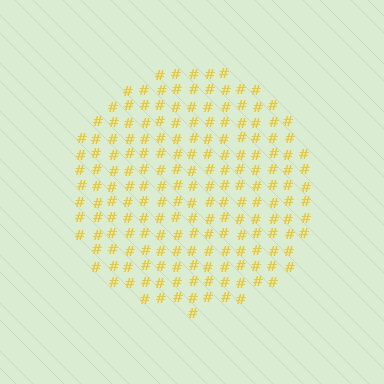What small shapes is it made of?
It is made of small hash symbols.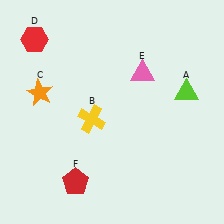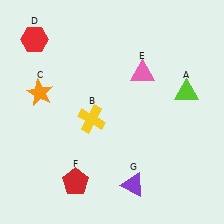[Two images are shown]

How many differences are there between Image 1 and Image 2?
There is 1 difference between the two images.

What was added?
A purple triangle (G) was added in Image 2.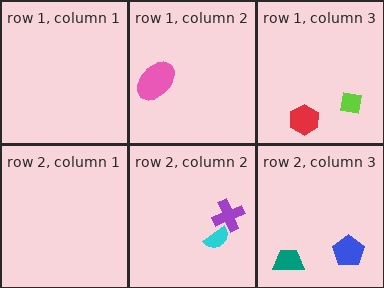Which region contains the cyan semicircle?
The row 2, column 2 region.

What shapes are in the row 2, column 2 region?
The cyan semicircle, the purple cross.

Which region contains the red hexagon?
The row 1, column 3 region.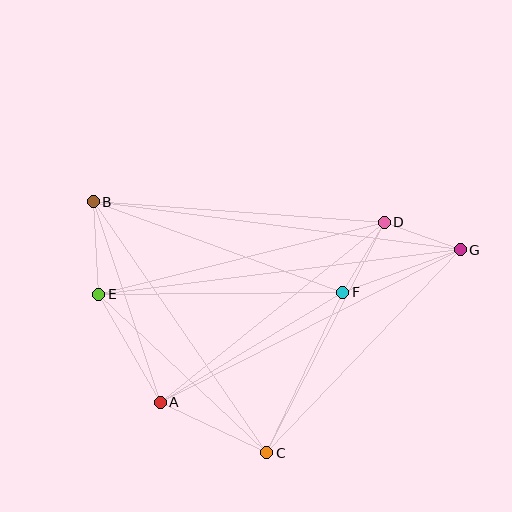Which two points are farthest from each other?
Points B and G are farthest from each other.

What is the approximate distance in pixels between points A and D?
The distance between A and D is approximately 287 pixels.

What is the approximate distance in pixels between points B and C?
The distance between B and C is approximately 305 pixels.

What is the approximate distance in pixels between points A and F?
The distance between A and F is approximately 213 pixels.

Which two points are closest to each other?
Points D and G are closest to each other.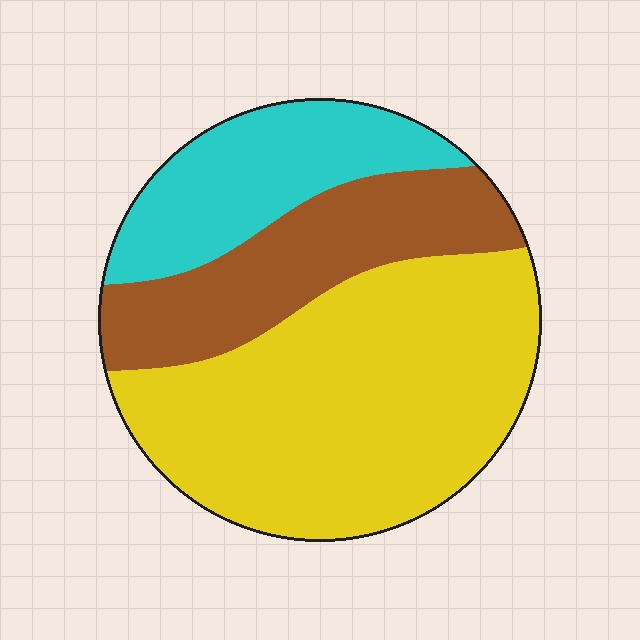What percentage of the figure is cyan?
Cyan takes up less than a quarter of the figure.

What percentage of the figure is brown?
Brown covers around 25% of the figure.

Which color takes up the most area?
Yellow, at roughly 55%.